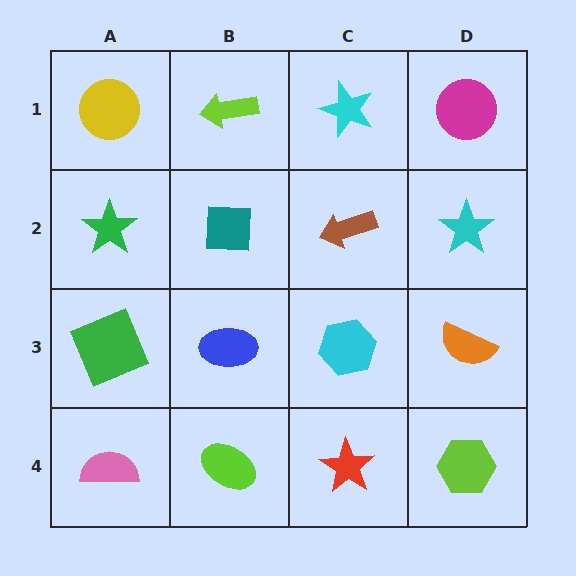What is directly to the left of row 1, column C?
A lime arrow.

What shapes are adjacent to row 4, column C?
A cyan hexagon (row 3, column C), a lime ellipse (row 4, column B), a lime hexagon (row 4, column D).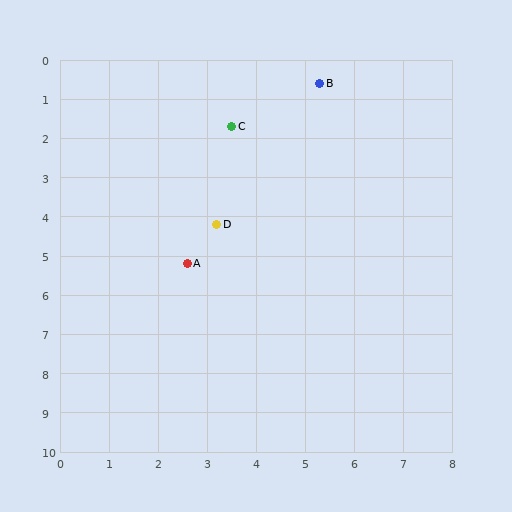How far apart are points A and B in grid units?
Points A and B are about 5.3 grid units apart.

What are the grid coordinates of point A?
Point A is at approximately (2.6, 5.2).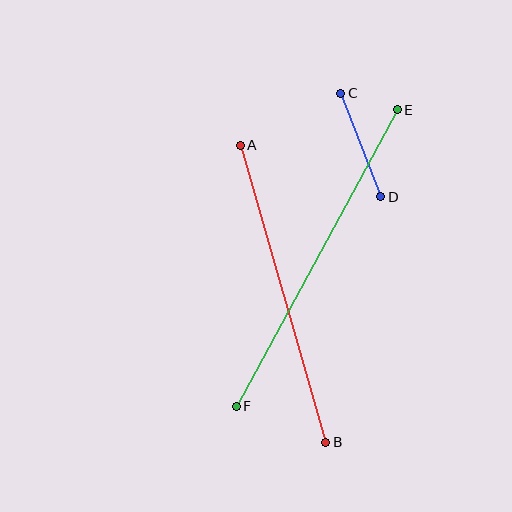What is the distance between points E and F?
The distance is approximately 337 pixels.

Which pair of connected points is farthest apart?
Points E and F are farthest apart.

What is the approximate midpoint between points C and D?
The midpoint is at approximately (361, 145) pixels.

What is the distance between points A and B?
The distance is approximately 309 pixels.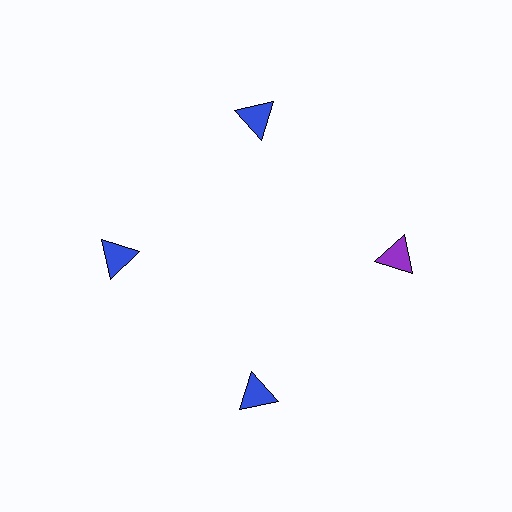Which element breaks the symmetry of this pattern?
The purple triangle at roughly the 3 o'clock position breaks the symmetry. All other shapes are blue triangles.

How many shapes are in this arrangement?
There are 4 shapes arranged in a ring pattern.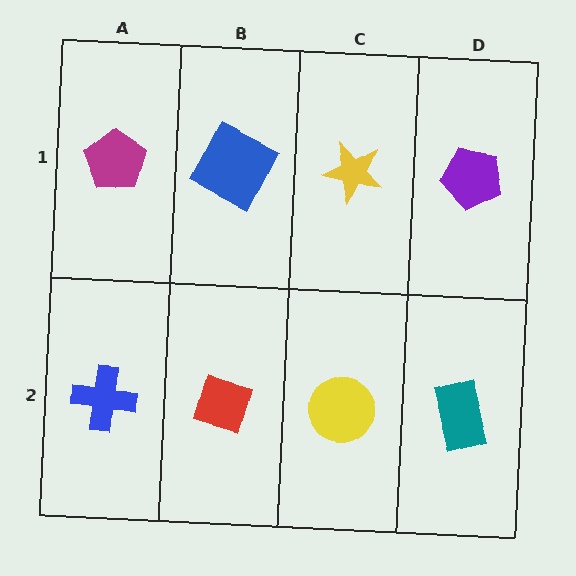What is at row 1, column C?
A yellow star.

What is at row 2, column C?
A yellow circle.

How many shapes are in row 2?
4 shapes.